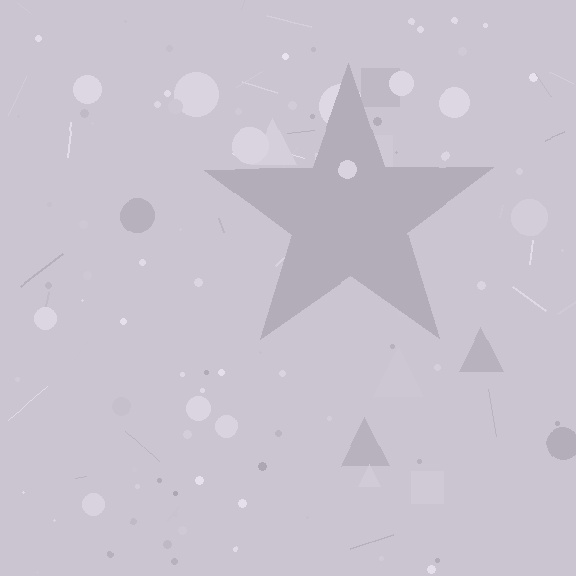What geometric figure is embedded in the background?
A star is embedded in the background.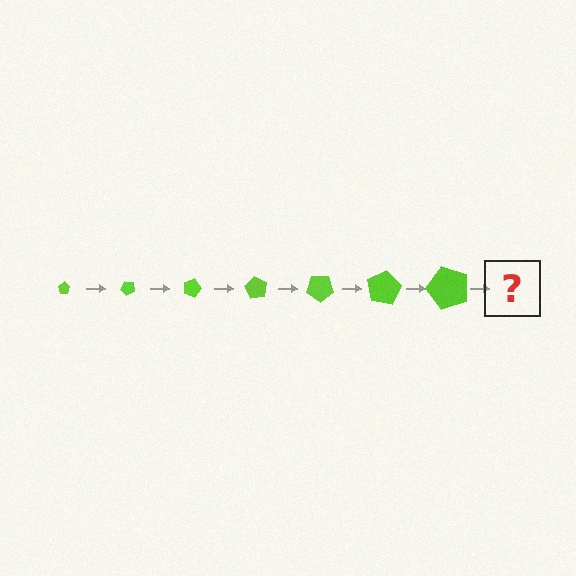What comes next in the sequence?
The next element should be a pentagon, larger than the previous one and rotated 315 degrees from the start.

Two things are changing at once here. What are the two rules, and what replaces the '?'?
The two rules are that the pentagon grows larger each step and it rotates 45 degrees each step. The '?' should be a pentagon, larger than the previous one and rotated 315 degrees from the start.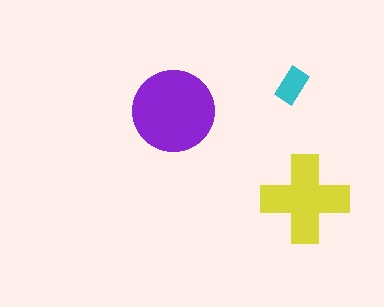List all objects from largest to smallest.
The purple circle, the yellow cross, the cyan rectangle.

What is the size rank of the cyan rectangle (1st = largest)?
3rd.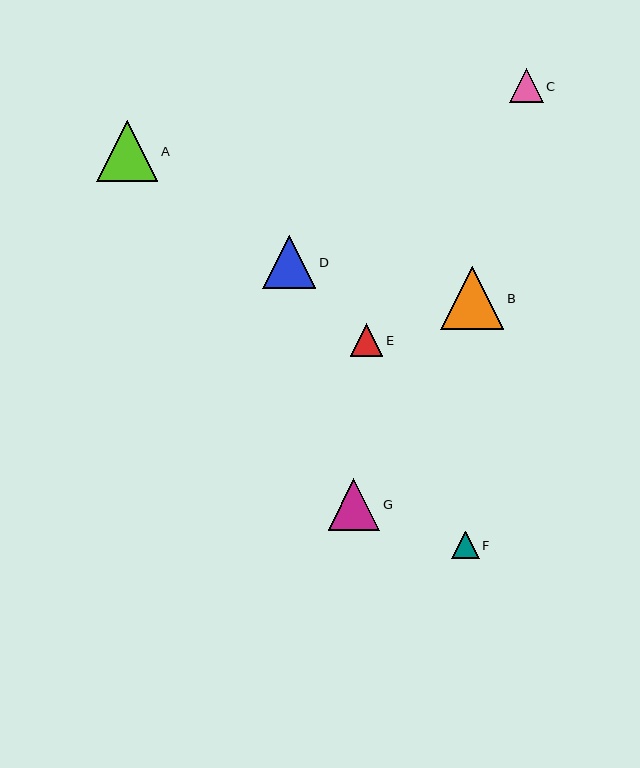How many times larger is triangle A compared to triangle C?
Triangle A is approximately 1.8 times the size of triangle C.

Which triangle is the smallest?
Triangle F is the smallest with a size of approximately 28 pixels.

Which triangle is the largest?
Triangle B is the largest with a size of approximately 63 pixels.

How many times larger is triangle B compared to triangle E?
Triangle B is approximately 2.0 times the size of triangle E.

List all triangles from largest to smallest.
From largest to smallest: B, A, D, G, C, E, F.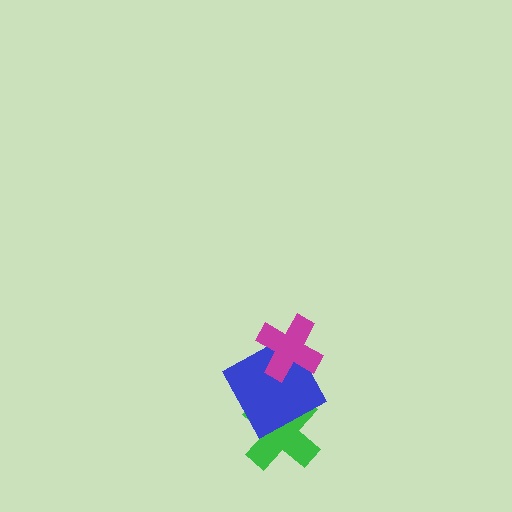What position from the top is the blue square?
The blue square is 2nd from the top.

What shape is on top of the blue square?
The magenta cross is on top of the blue square.